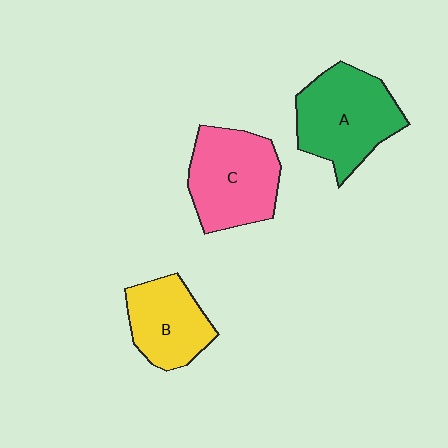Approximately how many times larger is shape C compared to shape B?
Approximately 1.3 times.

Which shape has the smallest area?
Shape B (yellow).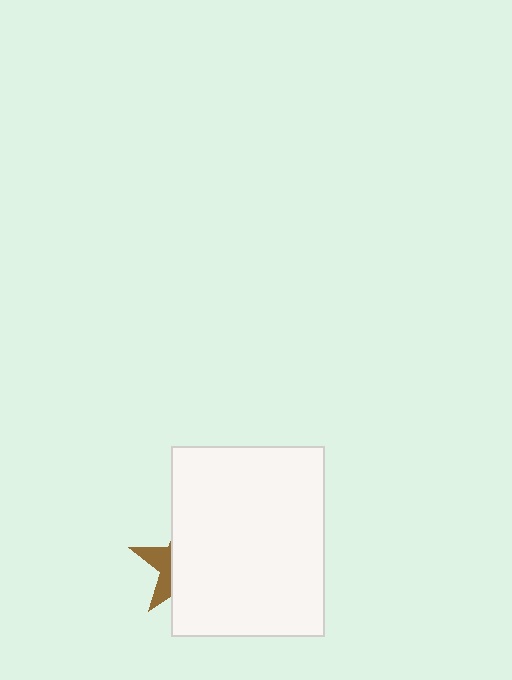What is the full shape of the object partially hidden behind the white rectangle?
The partially hidden object is a brown star.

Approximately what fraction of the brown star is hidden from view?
Roughly 69% of the brown star is hidden behind the white rectangle.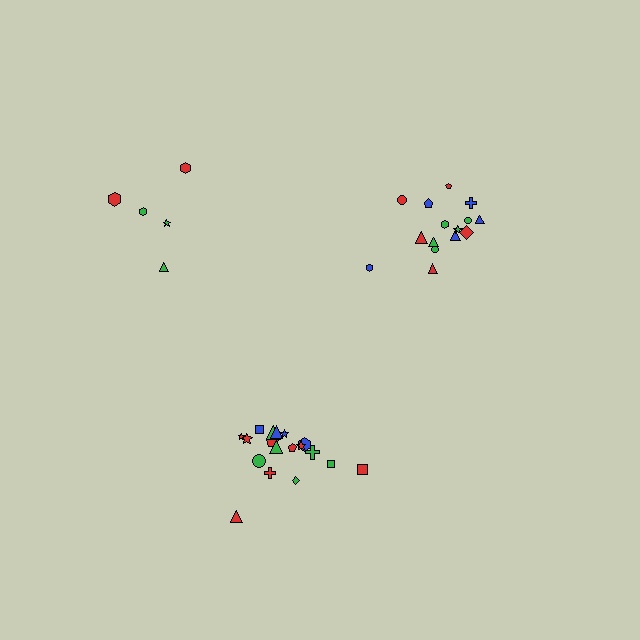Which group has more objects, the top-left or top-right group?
The top-right group.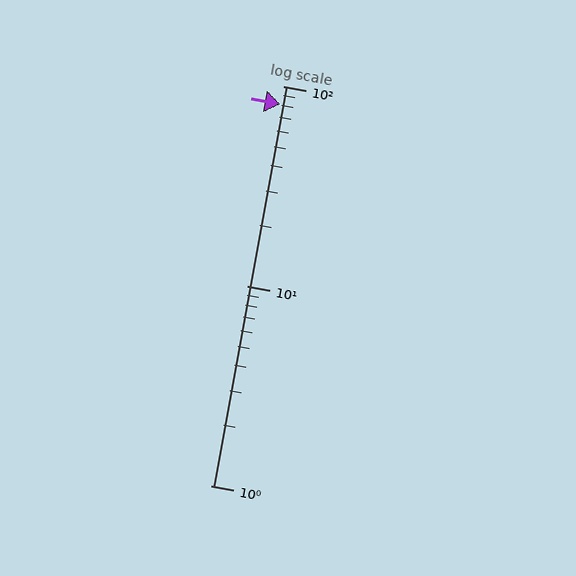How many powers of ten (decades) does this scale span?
The scale spans 2 decades, from 1 to 100.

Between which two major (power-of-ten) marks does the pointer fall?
The pointer is between 10 and 100.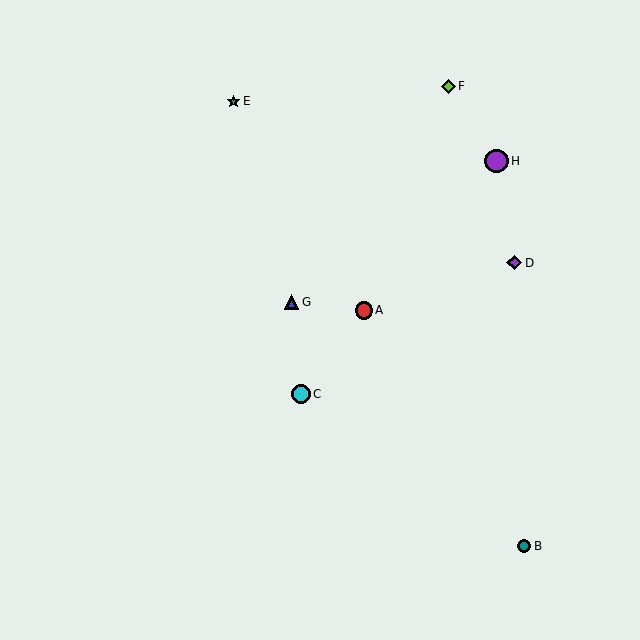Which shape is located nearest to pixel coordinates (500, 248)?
The purple diamond (labeled D) at (514, 263) is nearest to that location.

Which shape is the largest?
The purple circle (labeled H) is the largest.